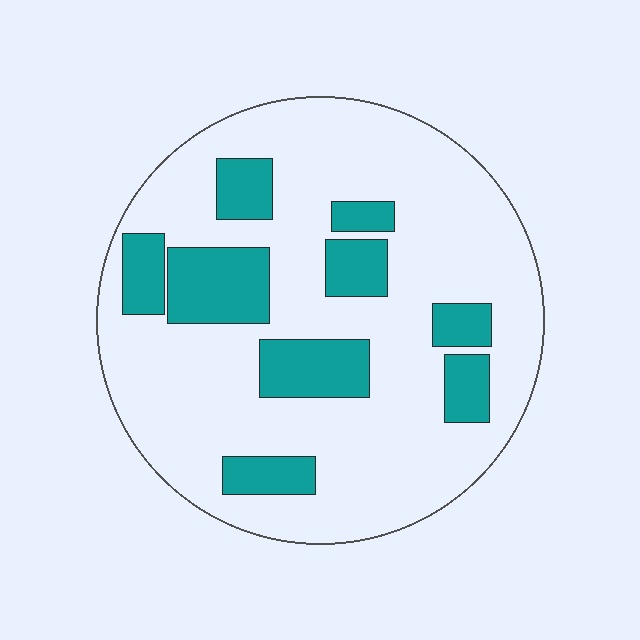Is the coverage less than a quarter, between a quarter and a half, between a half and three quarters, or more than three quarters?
Less than a quarter.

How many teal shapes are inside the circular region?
9.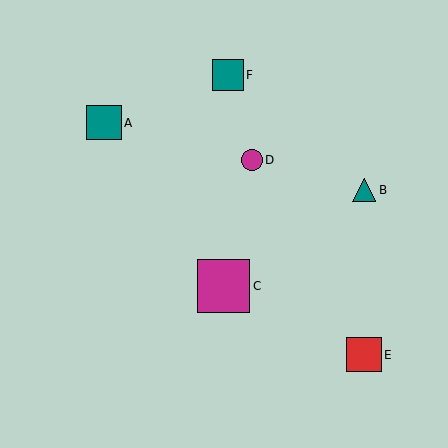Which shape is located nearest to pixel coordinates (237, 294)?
The magenta square (labeled C) at (224, 286) is nearest to that location.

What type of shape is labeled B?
Shape B is a teal triangle.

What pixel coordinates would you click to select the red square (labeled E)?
Click at (364, 355) to select the red square E.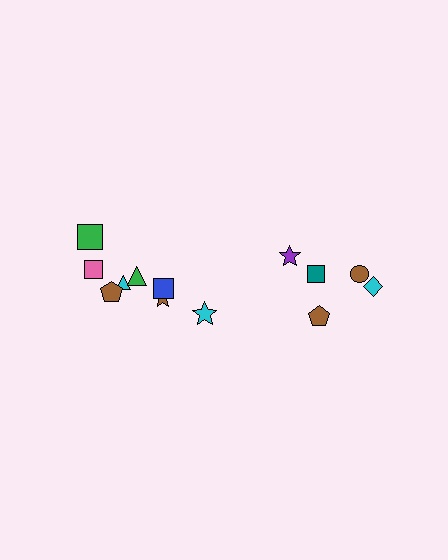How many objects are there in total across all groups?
There are 13 objects.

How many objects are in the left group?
There are 8 objects.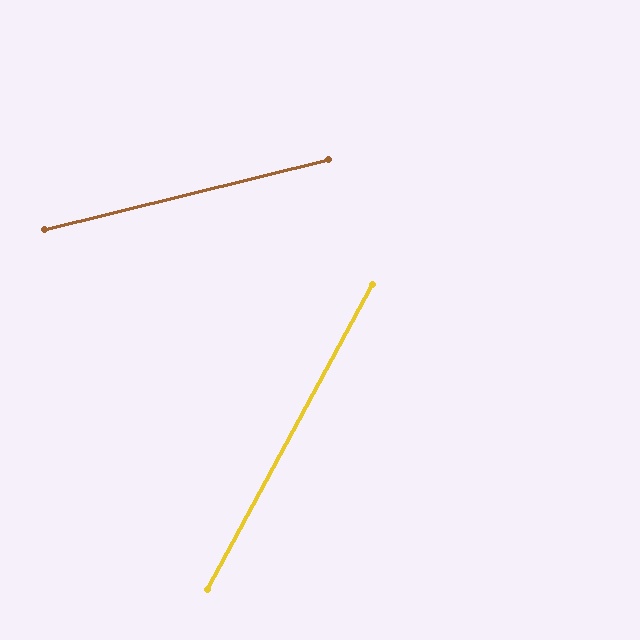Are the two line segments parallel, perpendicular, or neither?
Neither parallel nor perpendicular — they differ by about 48°.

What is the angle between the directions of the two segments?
Approximately 48 degrees.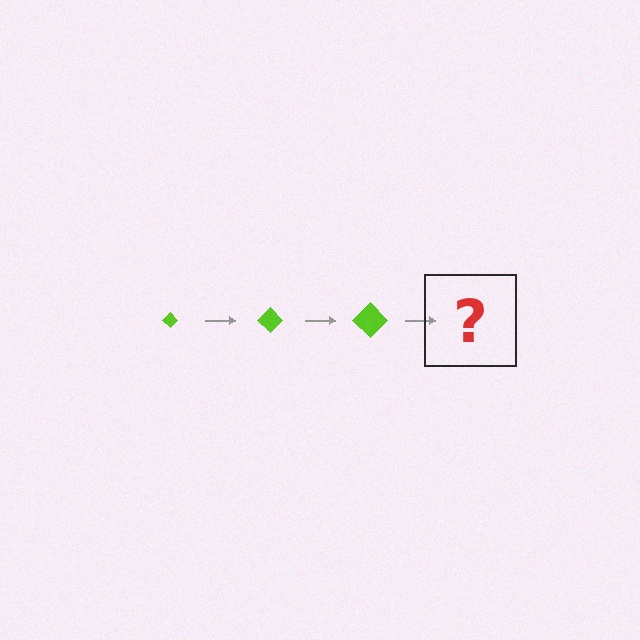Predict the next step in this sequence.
The next step is a lime diamond, larger than the previous one.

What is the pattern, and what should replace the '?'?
The pattern is that the diamond gets progressively larger each step. The '?' should be a lime diamond, larger than the previous one.